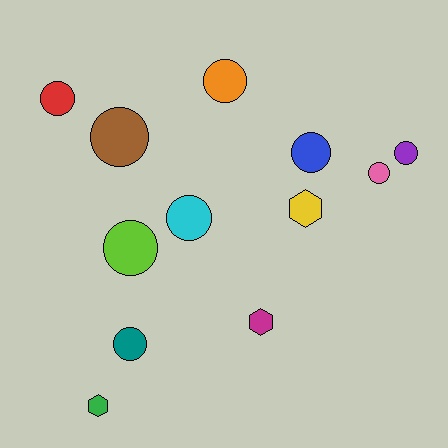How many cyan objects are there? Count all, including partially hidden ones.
There is 1 cyan object.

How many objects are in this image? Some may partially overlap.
There are 12 objects.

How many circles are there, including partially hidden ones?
There are 9 circles.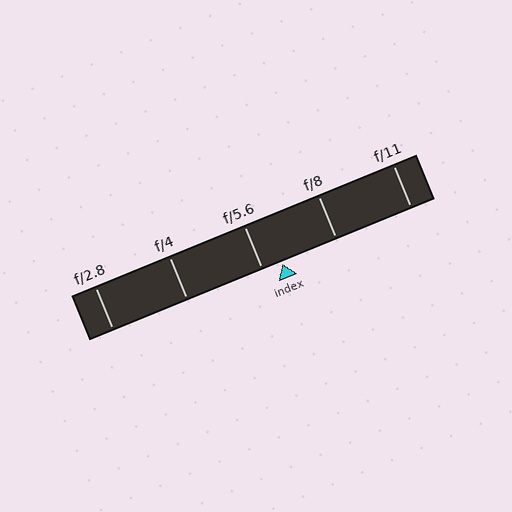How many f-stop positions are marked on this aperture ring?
There are 5 f-stop positions marked.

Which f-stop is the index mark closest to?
The index mark is closest to f/5.6.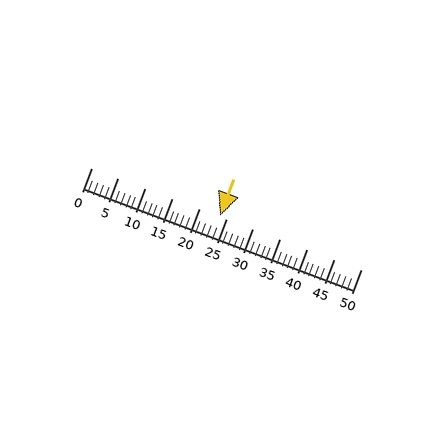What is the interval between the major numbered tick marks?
The major tick marks are spaced 5 units apart.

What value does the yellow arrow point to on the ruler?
The yellow arrow points to approximately 24.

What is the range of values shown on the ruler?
The ruler shows values from 0 to 50.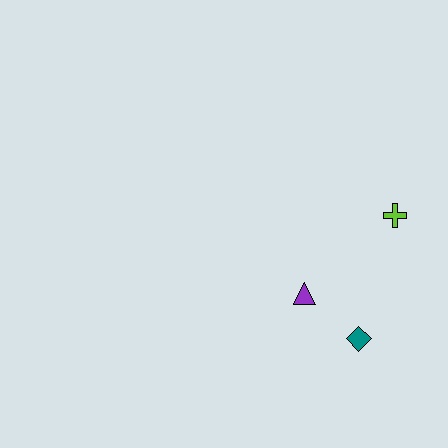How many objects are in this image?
There are 3 objects.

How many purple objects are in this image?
There is 1 purple object.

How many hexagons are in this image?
There are no hexagons.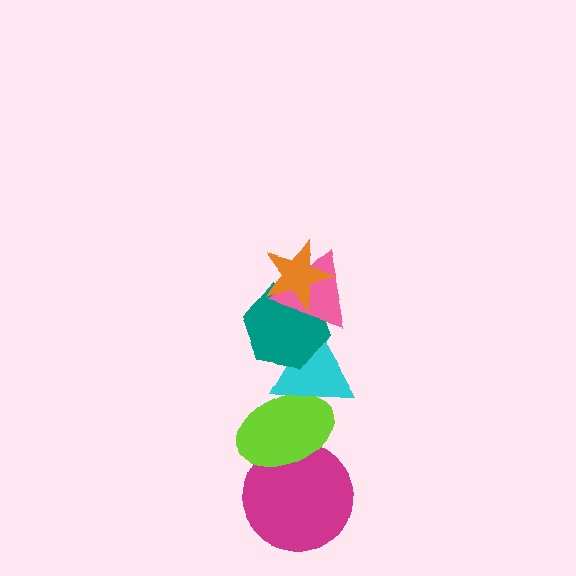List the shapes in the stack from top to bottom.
From top to bottom: the orange star, the pink triangle, the teal hexagon, the cyan triangle, the lime ellipse, the magenta circle.